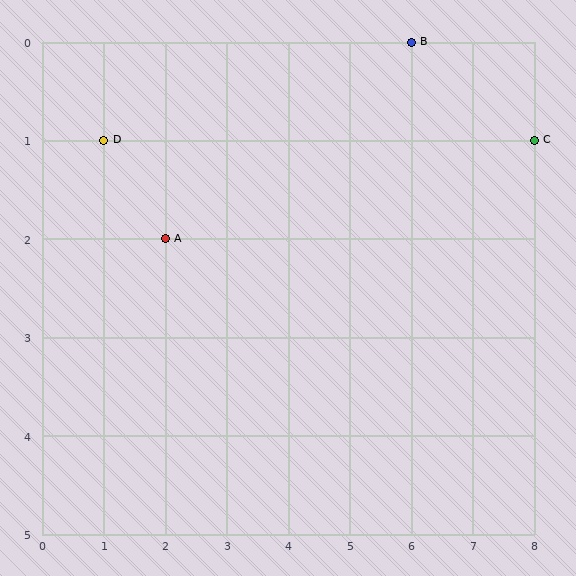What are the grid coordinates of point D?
Point D is at grid coordinates (1, 1).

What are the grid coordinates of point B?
Point B is at grid coordinates (6, 0).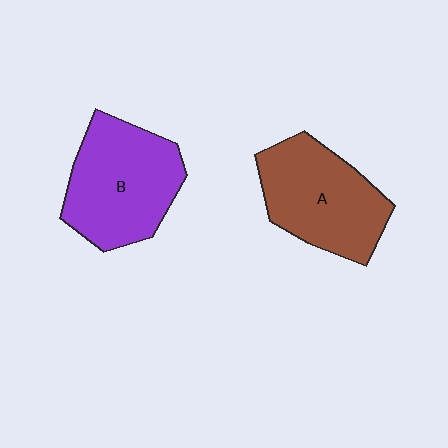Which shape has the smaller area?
Shape A (brown).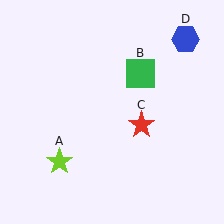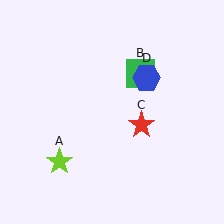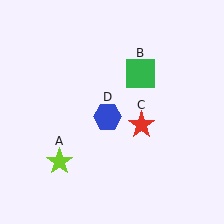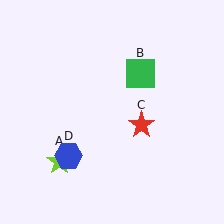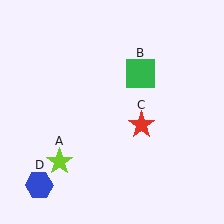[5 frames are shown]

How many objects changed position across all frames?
1 object changed position: blue hexagon (object D).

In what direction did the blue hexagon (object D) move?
The blue hexagon (object D) moved down and to the left.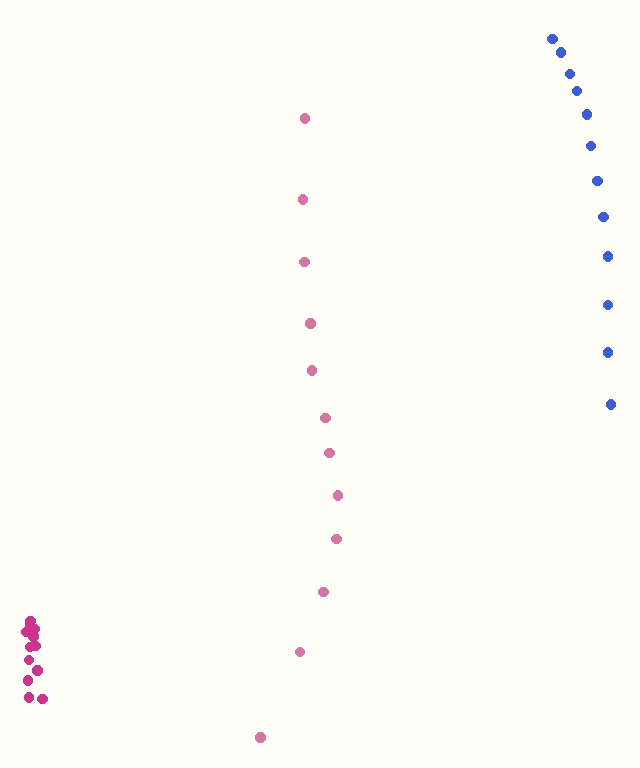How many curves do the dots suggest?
There are 3 distinct paths.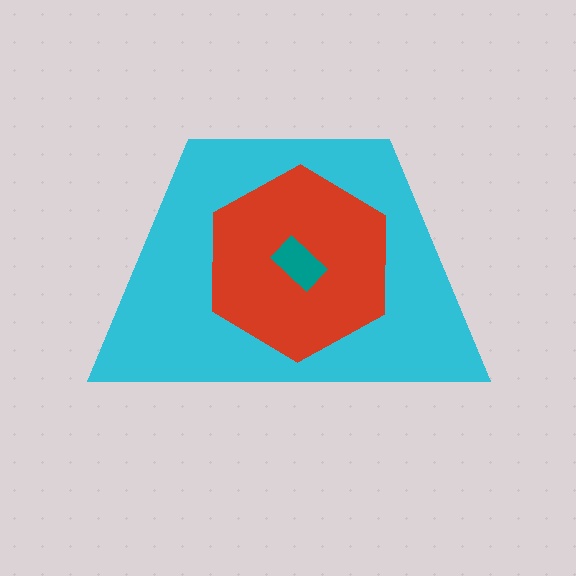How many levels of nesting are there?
3.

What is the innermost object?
The teal rectangle.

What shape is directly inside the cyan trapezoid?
The red hexagon.